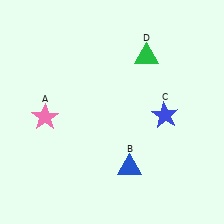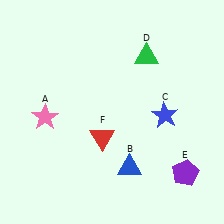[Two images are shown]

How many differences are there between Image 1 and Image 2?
There are 2 differences between the two images.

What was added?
A purple pentagon (E), a red triangle (F) were added in Image 2.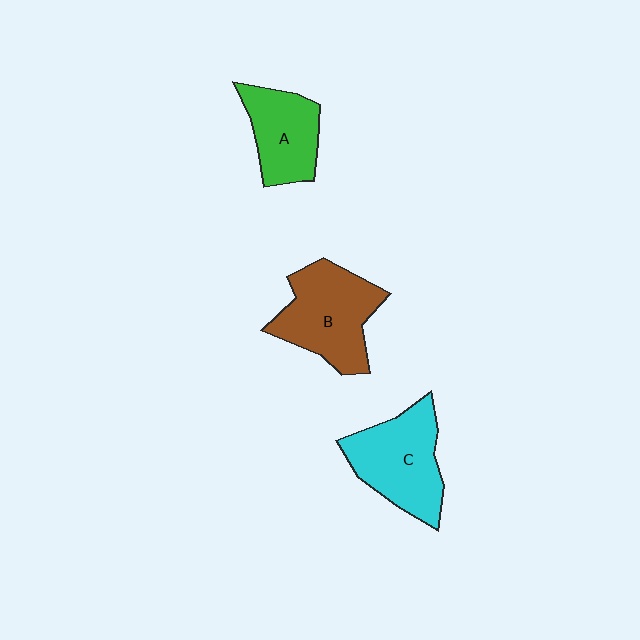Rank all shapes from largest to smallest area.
From largest to smallest: B (brown), C (cyan), A (green).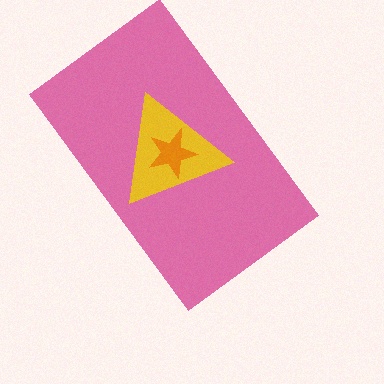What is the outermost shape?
The pink rectangle.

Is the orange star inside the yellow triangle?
Yes.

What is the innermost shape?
The orange star.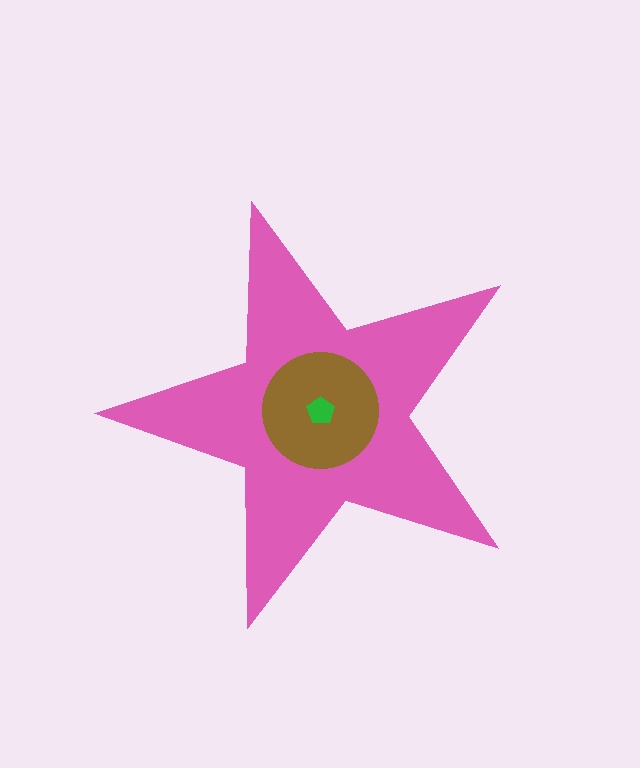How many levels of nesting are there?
3.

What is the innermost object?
The green pentagon.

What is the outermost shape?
The pink star.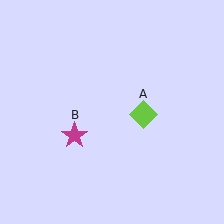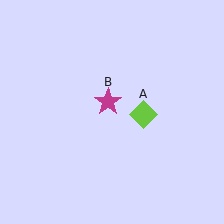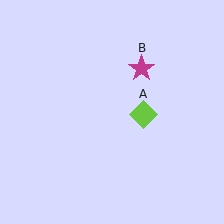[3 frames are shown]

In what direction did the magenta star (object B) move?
The magenta star (object B) moved up and to the right.